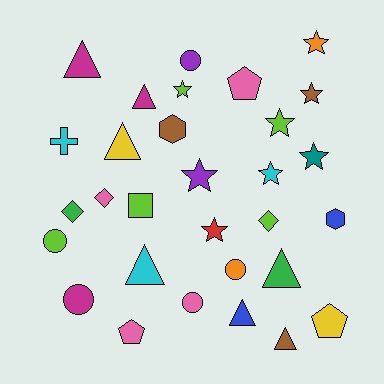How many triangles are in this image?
There are 7 triangles.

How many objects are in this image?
There are 30 objects.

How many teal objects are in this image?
There is 1 teal object.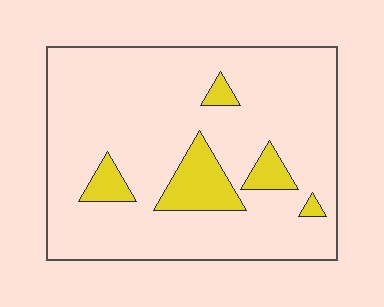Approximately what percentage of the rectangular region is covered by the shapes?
Approximately 15%.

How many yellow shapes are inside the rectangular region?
5.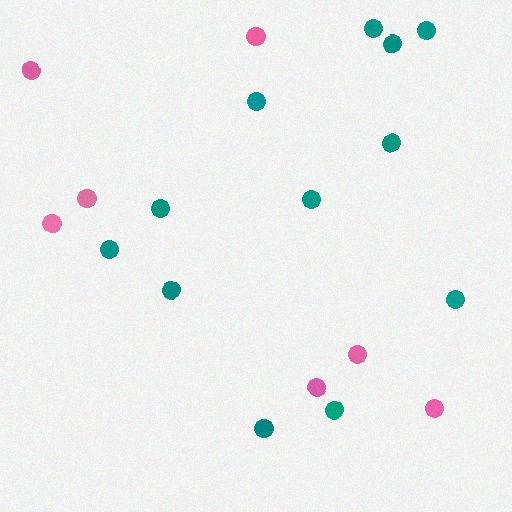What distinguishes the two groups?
There are 2 groups: one group of teal circles (12) and one group of pink circles (7).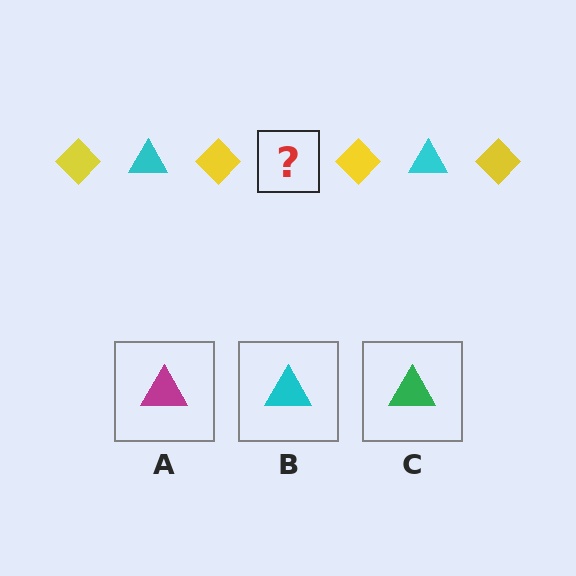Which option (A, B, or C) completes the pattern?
B.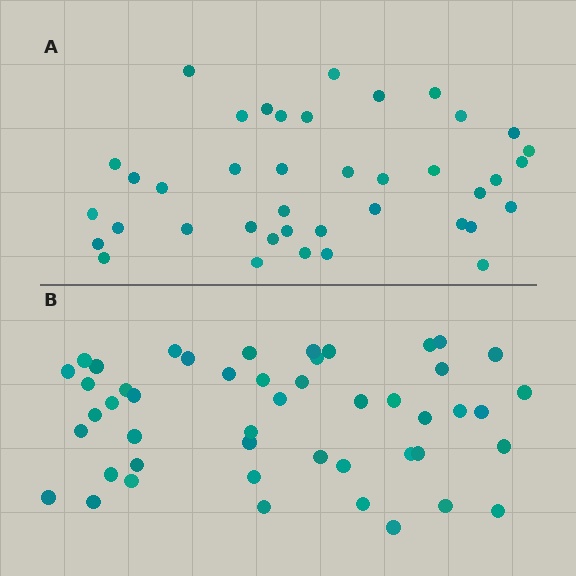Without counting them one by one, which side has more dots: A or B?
Region B (the bottom region) has more dots.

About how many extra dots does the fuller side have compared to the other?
Region B has roughly 8 or so more dots than region A.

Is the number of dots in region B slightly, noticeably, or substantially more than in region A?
Region B has only slightly more — the two regions are fairly close. The ratio is roughly 1.2 to 1.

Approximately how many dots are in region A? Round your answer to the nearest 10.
About 40 dots.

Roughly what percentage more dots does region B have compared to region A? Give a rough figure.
About 20% more.